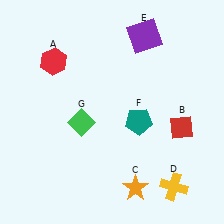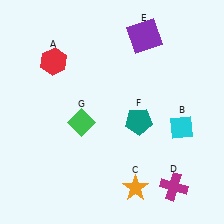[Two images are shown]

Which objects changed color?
B changed from red to cyan. D changed from yellow to magenta.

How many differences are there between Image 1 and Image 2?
There are 2 differences between the two images.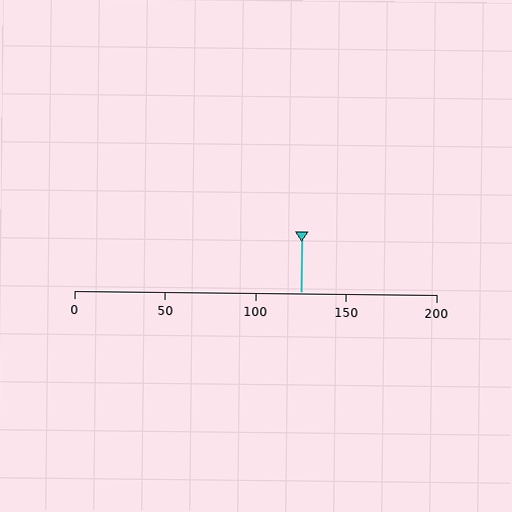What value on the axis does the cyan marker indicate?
The marker indicates approximately 125.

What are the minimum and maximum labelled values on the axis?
The axis runs from 0 to 200.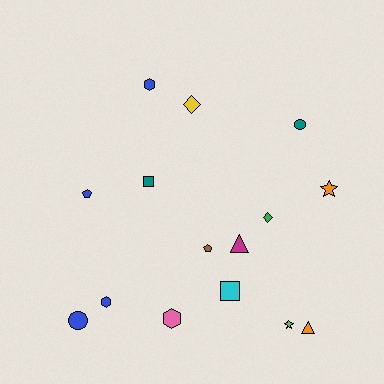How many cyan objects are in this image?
There is 1 cyan object.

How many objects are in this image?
There are 15 objects.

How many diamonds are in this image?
There are 2 diamonds.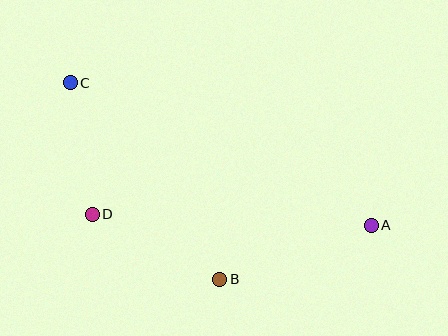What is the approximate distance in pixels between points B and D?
The distance between B and D is approximately 143 pixels.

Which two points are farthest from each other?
Points A and C are farthest from each other.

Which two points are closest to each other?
Points C and D are closest to each other.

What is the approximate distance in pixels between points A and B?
The distance between A and B is approximately 161 pixels.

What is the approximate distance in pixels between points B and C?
The distance between B and C is approximately 247 pixels.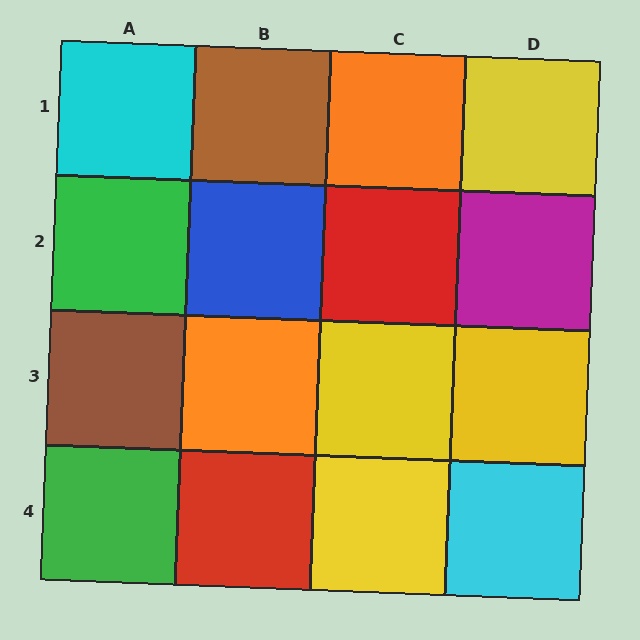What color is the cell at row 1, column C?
Orange.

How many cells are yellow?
4 cells are yellow.